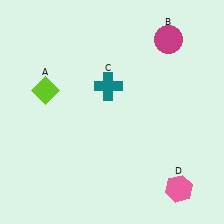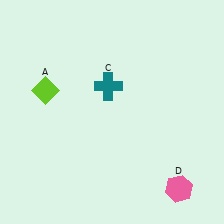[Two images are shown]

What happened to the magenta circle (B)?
The magenta circle (B) was removed in Image 2. It was in the top-right area of Image 1.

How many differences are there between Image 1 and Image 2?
There is 1 difference between the two images.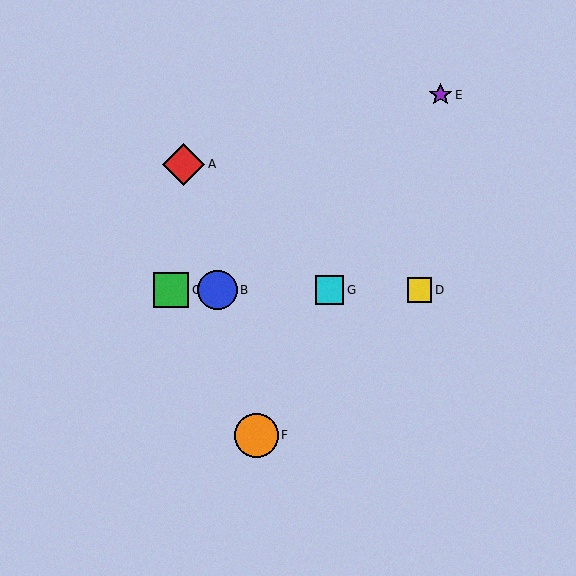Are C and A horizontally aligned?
No, C is at y≈290 and A is at y≈164.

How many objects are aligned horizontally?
4 objects (B, C, D, G) are aligned horizontally.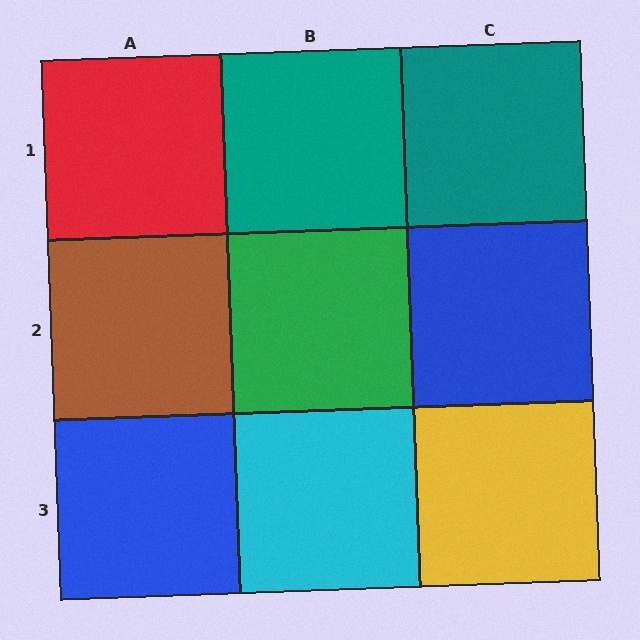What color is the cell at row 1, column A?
Red.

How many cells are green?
1 cell is green.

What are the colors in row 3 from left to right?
Blue, cyan, yellow.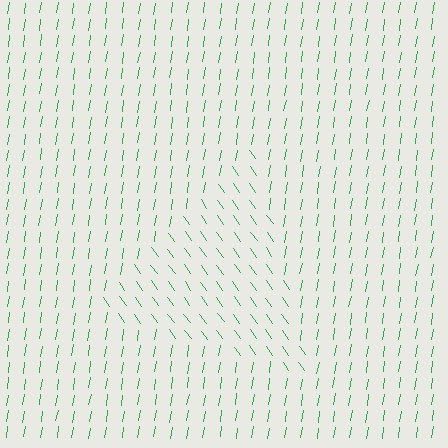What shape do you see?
I see a triangle.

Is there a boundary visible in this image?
Yes, there is a texture boundary formed by a change in line orientation.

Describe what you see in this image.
The image is filled with small green line segments. A triangle region in the image has lines oriented differently from the surrounding lines, creating a visible texture boundary.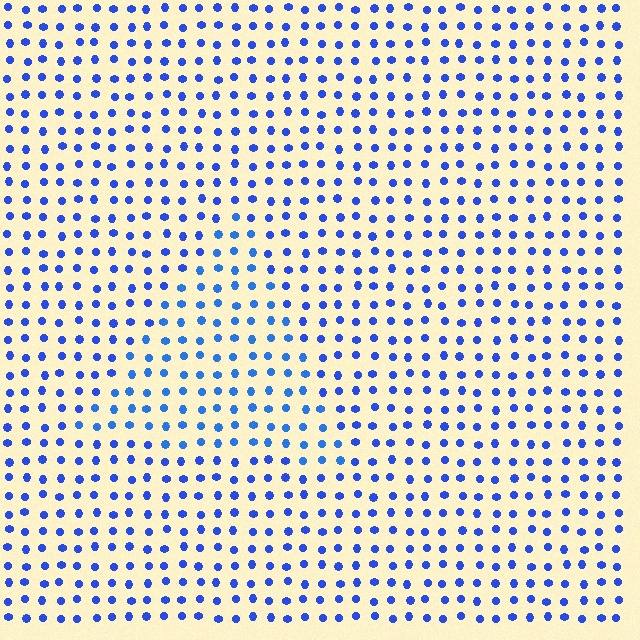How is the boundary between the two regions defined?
The boundary is defined purely by a slight shift in hue (about 14 degrees). Spacing, size, and orientation are identical on both sides.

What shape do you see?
I see a triangle.